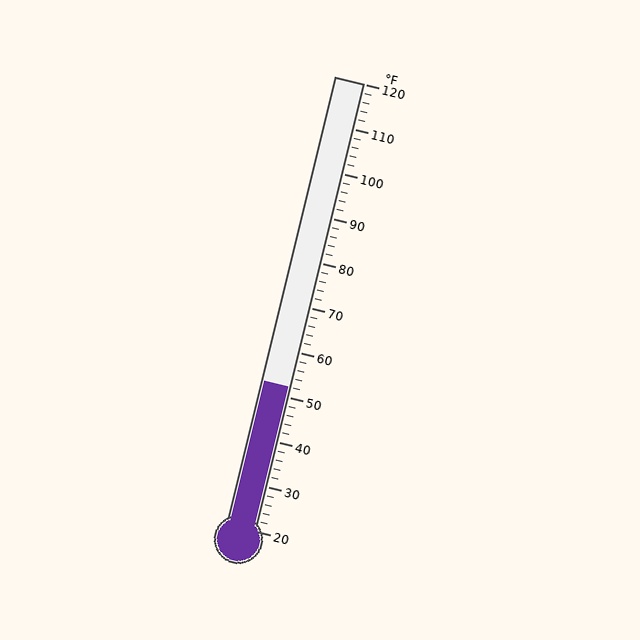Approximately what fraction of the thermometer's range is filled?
The thermometer is filled to approximately 30% of its range.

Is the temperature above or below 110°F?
The temperature is below 110°F.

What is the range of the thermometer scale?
The thermometer scale ranges from 20°F to 120°F.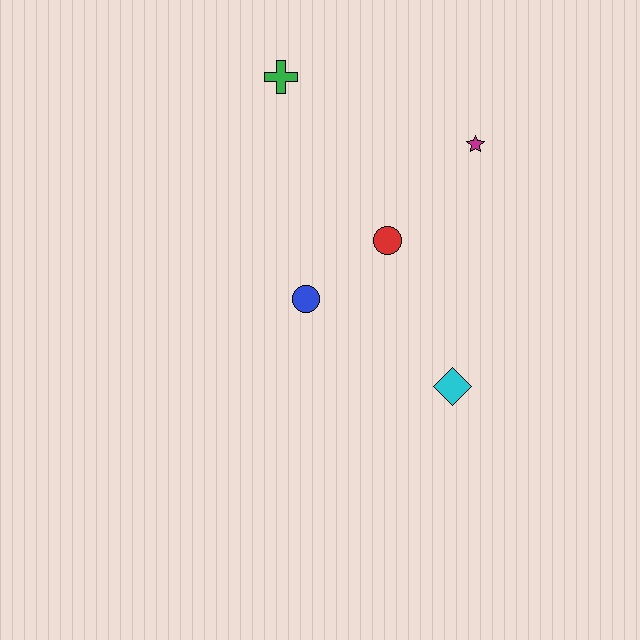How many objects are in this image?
There are 5 objects.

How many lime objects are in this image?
There are no lime objects.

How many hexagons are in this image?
There are no hexagons.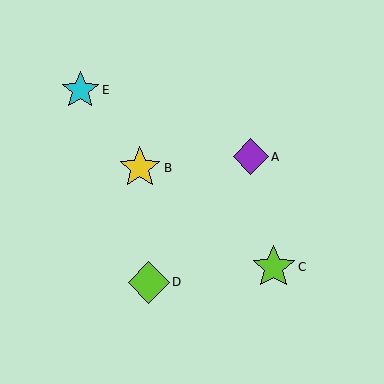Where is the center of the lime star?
The center of the lime star is at (274, 267).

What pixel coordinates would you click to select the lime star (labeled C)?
Click at (274, 267) to select the lime star C.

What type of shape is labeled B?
Shape B is a yellow star.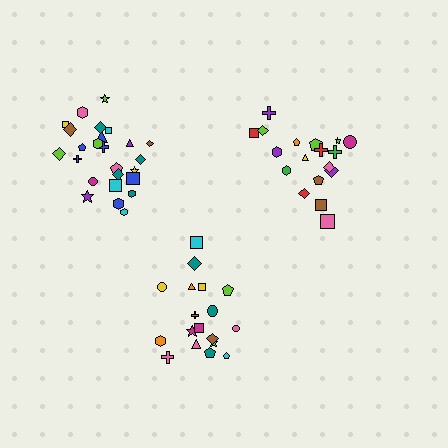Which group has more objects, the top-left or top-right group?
The top-left group.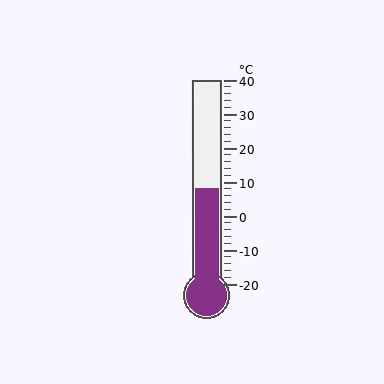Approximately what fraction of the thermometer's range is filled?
The thermometer is filled to approximately 45% of its range.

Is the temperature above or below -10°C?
The temperature is above -10°C.